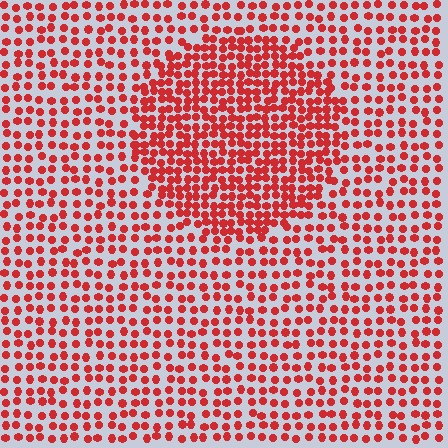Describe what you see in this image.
The image contains small red elements arranged at two different densities. A circle-shaped region is visible where the elements are more densely packed than the surrounding area.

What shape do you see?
I see a circle.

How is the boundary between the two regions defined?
The boundary is defined by a change in element density (approximately 1.8x ratio). All elements are the same color, size, and shape.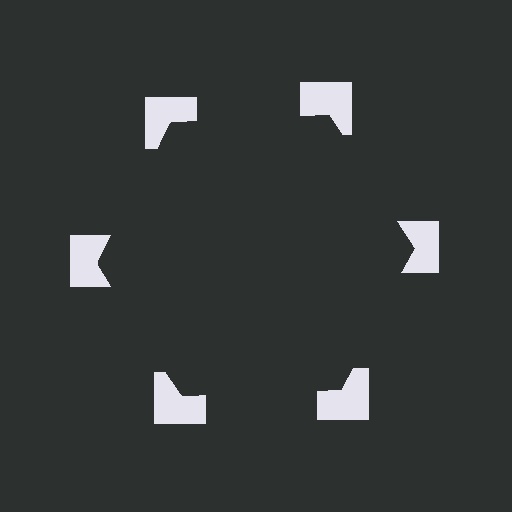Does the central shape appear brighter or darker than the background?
It typically appears slightly darker than the background, even though no actual brightness change is drawn.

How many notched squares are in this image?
There are 6 — one at each vertex of the illusory hexagon.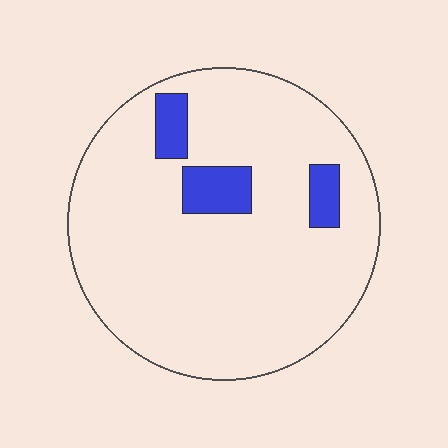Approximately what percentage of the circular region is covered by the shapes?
Approximately 10%.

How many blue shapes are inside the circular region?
3.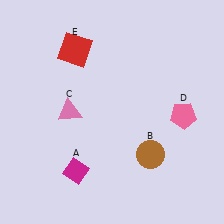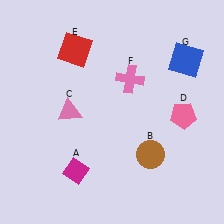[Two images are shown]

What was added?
A pink cross (F), a blue square (G) were added in Image 2.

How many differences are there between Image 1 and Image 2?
There are 2 differences between the two images.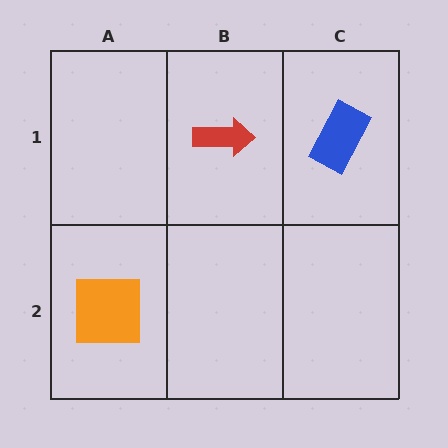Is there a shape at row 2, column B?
No, that cell is empty.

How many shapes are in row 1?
2 shapes.